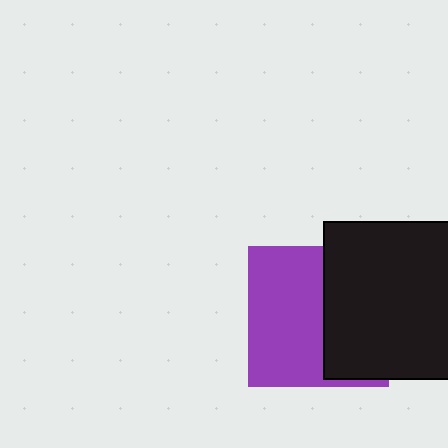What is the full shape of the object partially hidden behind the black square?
The partially hidden object is a purple square.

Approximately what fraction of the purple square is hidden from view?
Roughly 44% of the purple square is hidden behind the black square.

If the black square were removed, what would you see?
You would see the complete purple square.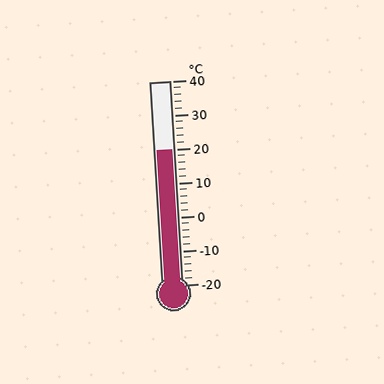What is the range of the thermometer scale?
The thermometer scale ranges from -20°C to 40°C.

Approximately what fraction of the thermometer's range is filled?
The thermometer is filled to approximately 65% of its range.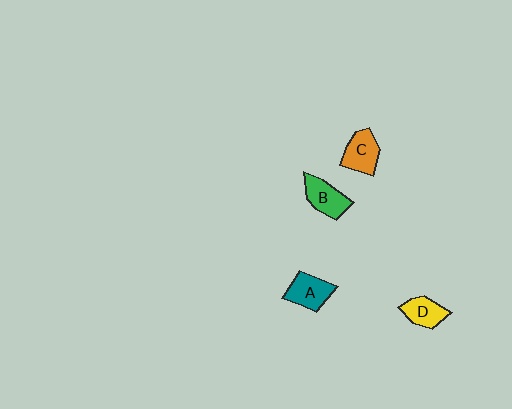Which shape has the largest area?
Shape B (green).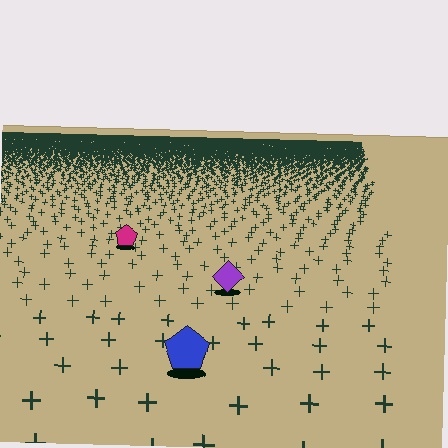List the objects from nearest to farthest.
From nearest to farthest: the blue pentagon, the purple diamond, the magenta pentagon.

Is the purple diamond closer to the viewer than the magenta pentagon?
Yes. The purple diamond is closer — you can tell from the texture gradient: the ground texture is coarser near it.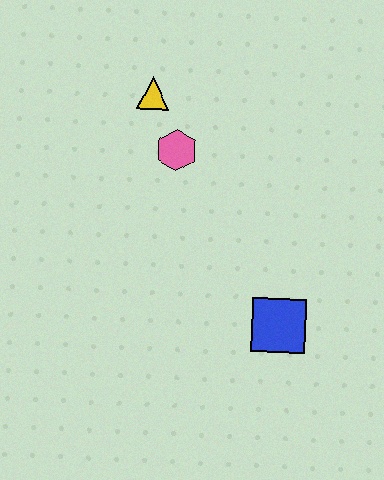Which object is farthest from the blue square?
The yellow triangle is farthest from the blue square.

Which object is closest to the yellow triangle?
The pink hexagon is closest to the yellow triangle.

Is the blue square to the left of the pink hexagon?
No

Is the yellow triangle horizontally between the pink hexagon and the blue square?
No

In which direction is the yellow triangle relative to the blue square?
The yellow triangle is above the blue square.